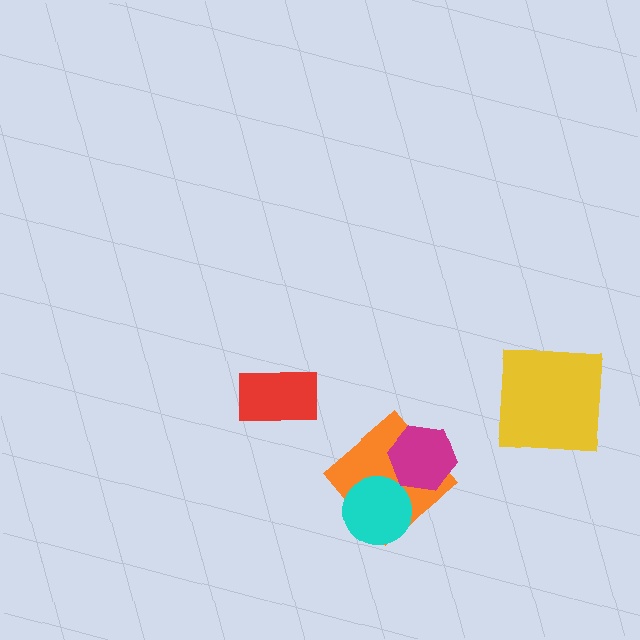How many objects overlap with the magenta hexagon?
1 object overlaps with the magenta hexagon.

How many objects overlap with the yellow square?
0 objects overlap with the yellow square.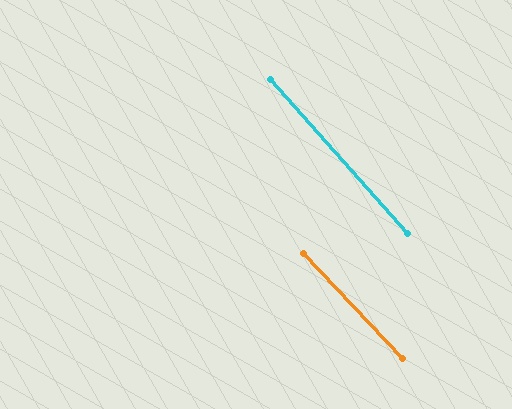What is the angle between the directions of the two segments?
Approximately 2 degrees.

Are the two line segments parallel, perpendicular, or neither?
Parallel — their directions differ by only 1.9°.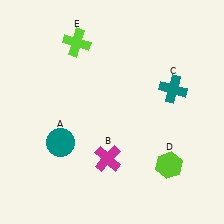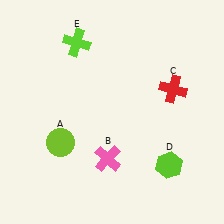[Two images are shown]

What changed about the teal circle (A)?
In Image 1, A is teal. In Image 2, it changed to lime.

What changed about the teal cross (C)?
In Image 1, C is teal. In Image 2, it changed to red.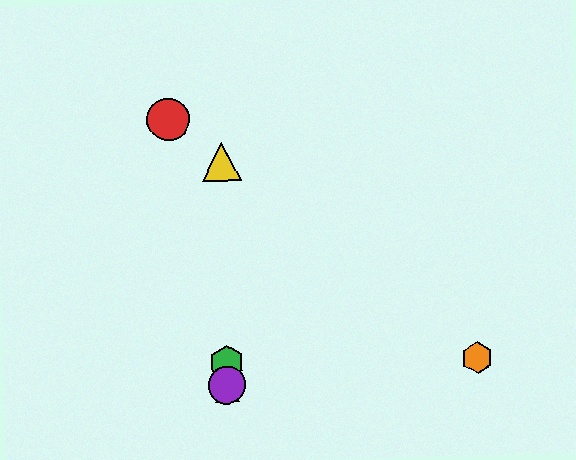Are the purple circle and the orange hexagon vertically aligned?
No, the purple circle is at x≈227 and the orange hexagon is at x≈477.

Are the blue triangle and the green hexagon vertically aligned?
Yes, both are at x≈227.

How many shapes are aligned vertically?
4 shapes (the blue triangle, the green hexagon, the yellow triangle, the purple circle) are aligned vertically.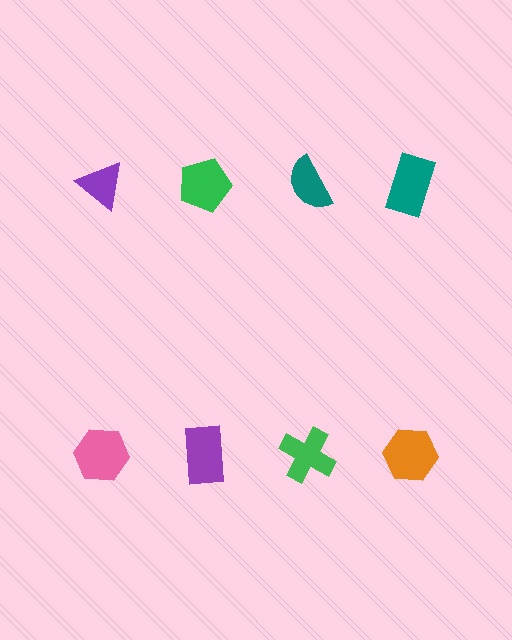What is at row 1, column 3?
A teal semicircle.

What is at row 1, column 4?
A teal rectangle.